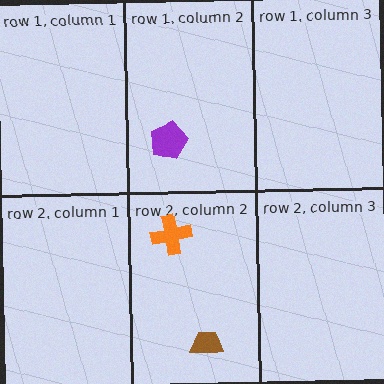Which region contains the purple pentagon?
The row 1, column 2 region.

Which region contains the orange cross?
The row 2, column 2 region.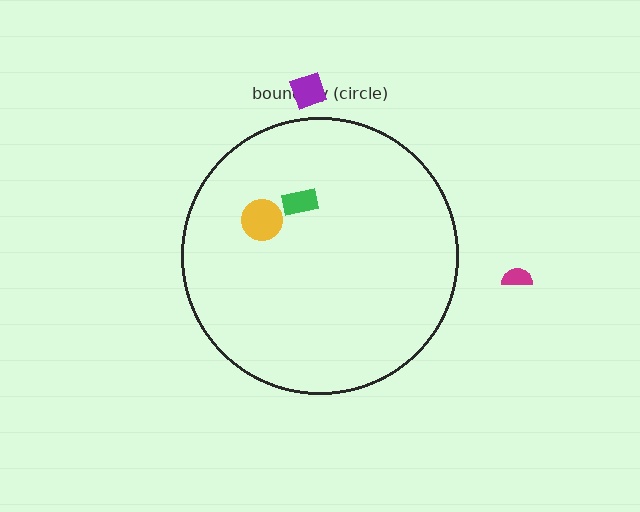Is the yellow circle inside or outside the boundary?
Inside.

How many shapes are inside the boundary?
2 inside, 2 outside.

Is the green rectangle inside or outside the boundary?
Inside.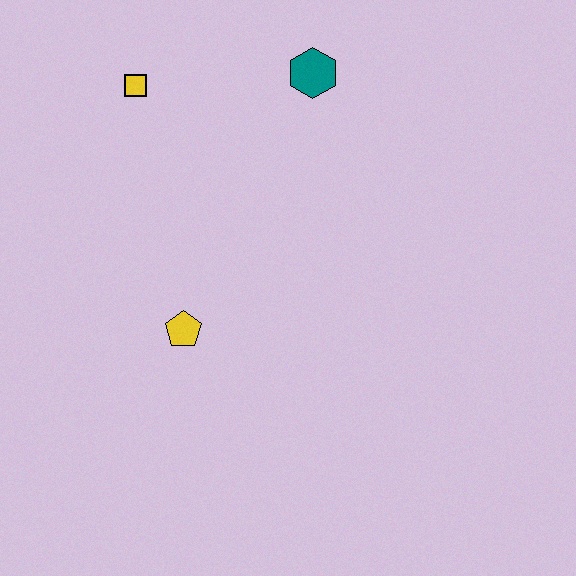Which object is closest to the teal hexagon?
The yellow square is closest to the teal hexagon.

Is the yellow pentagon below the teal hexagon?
Yes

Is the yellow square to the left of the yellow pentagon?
Yes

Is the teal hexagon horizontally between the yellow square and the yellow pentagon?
No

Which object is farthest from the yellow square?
The yellow pentagon is farthest from the yellow square.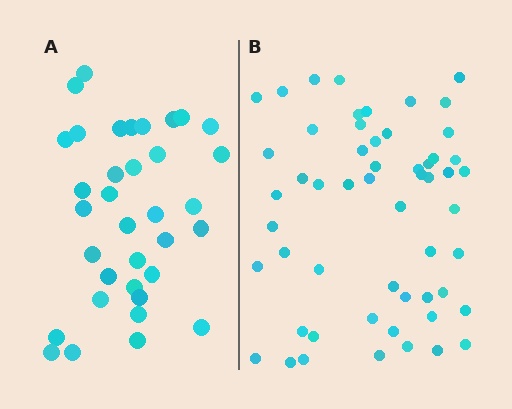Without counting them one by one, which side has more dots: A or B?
Region B (the right region) has more dots.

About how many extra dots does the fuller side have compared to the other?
Region B has approximately 20 more dots than region A.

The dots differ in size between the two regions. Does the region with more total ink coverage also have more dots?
No. Region A has more total ink coverage because its dots are larger, but region B actually contains more individual dots. Total area can be misleading — the number of items is what matters here.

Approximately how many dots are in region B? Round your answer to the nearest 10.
About 60 dots. (The exact count is 55, which rounds to 60.)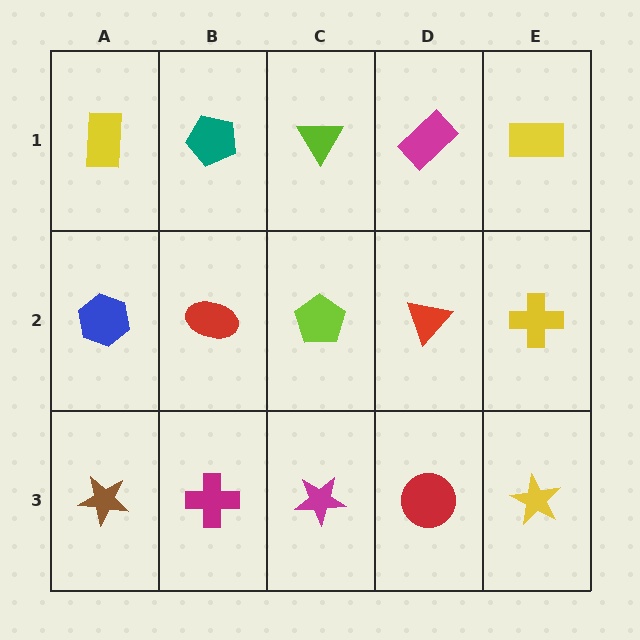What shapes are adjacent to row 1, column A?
A blue hexagon (row 2, column A), a teal pentagon (row 1, column B).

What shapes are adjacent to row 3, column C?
A lime pentagon (row 2, column C), a magenta cross (row 3, column B), a red circle (row 3, column D).